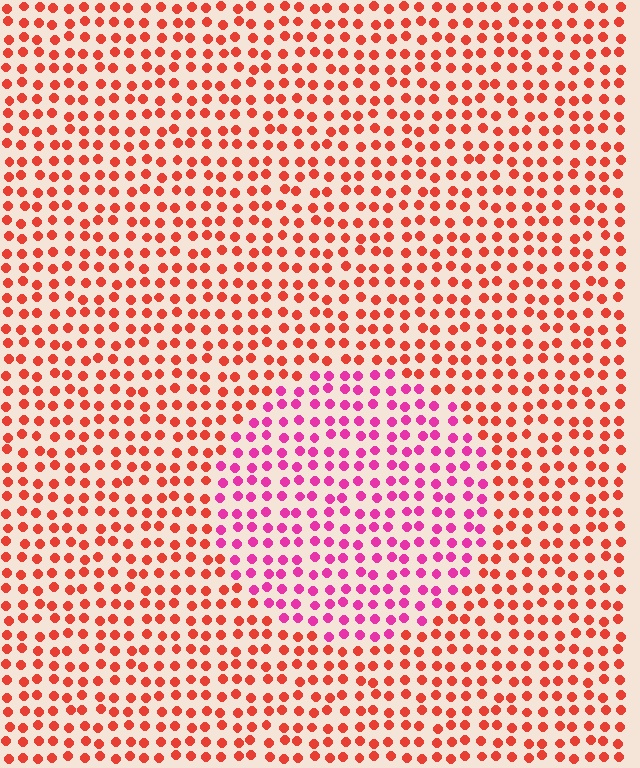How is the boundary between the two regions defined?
The boundary is defined purely by a slight shift in hue (about 43 degrees). Spacing, size, and orientation are identical on both sides.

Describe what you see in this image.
The image is filled with small red elements in a uniform arrangement. A circle-shaped region is visible where the elements are tinted to a slightly different hue, forming a subtle color boundary.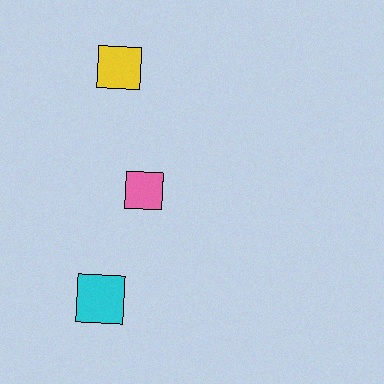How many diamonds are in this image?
There are no diamonds.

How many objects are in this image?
There are 3 objects.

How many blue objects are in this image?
There are no blue objects.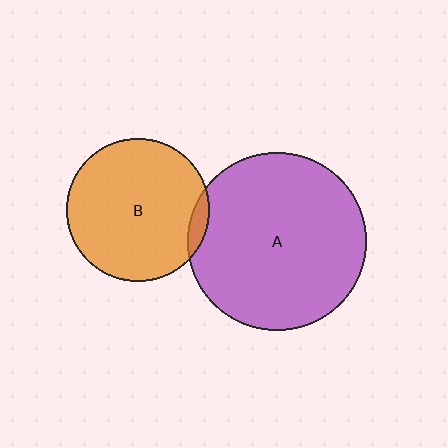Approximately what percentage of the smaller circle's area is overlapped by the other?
Approximately 5%.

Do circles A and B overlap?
Yes.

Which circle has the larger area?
Circle A (purple).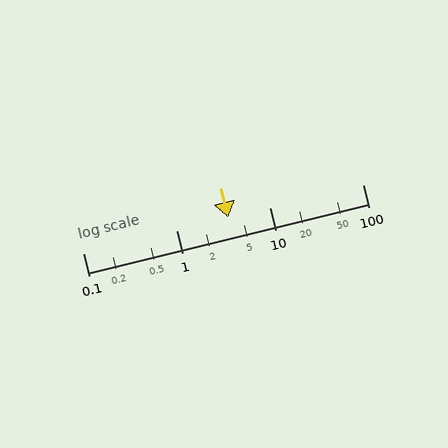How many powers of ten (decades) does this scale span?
The scale spans 3 decades, from 0.1 to 100.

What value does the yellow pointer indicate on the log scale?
The pointer indicates approximately 3.6.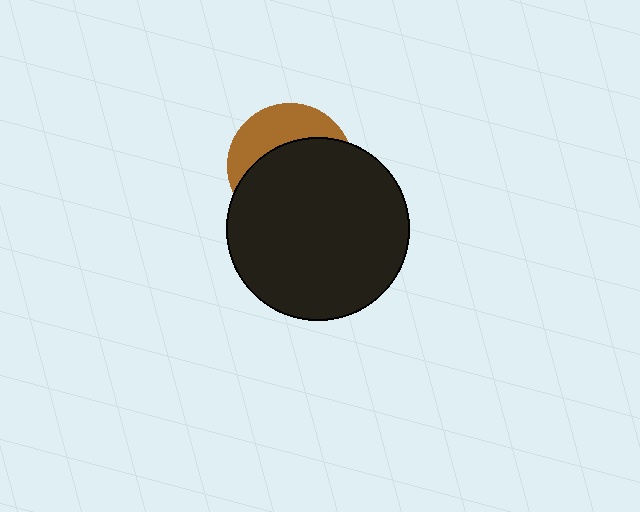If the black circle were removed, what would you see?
You would see the complete brown circle.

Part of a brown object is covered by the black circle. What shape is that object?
It is a circle.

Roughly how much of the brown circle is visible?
A small part of it is visible (roughly 35%).